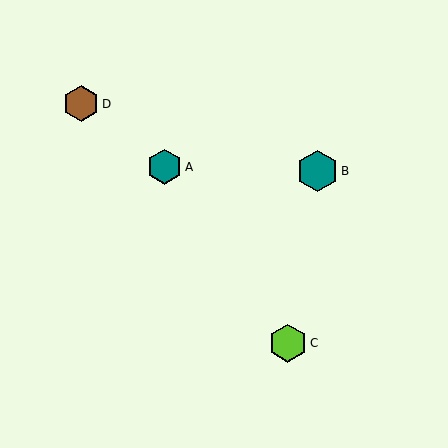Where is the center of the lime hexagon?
The center of the lime hexagon is at (288, 343).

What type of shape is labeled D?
Shape D is a brown hexagon.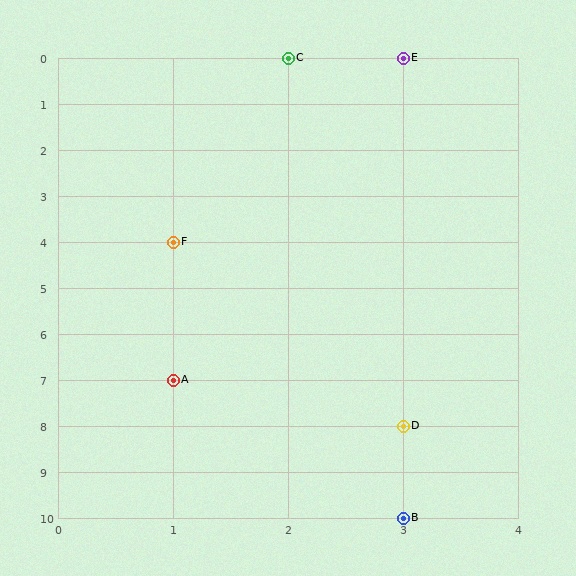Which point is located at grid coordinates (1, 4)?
Point F is at (1, 4).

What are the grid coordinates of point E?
Point E is at grid coordinates (3, 0).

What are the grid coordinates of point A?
Point A is at grid coordinates (1, 7).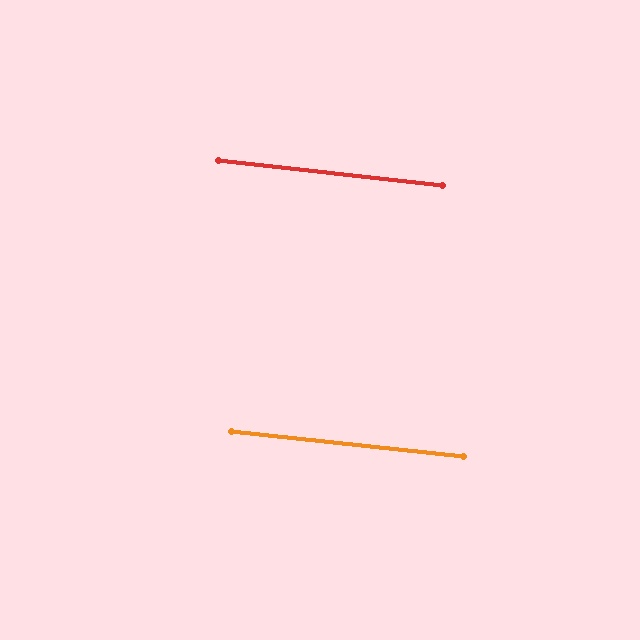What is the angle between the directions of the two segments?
Approximately 0 degrees.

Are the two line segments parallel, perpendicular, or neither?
Parallel — their directions differ by only 0.0°.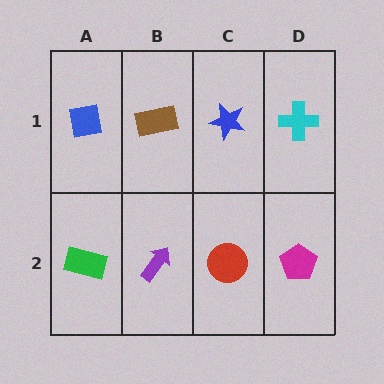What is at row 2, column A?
A green rectangle.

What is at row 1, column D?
A cyan cross.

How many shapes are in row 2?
4 shapes.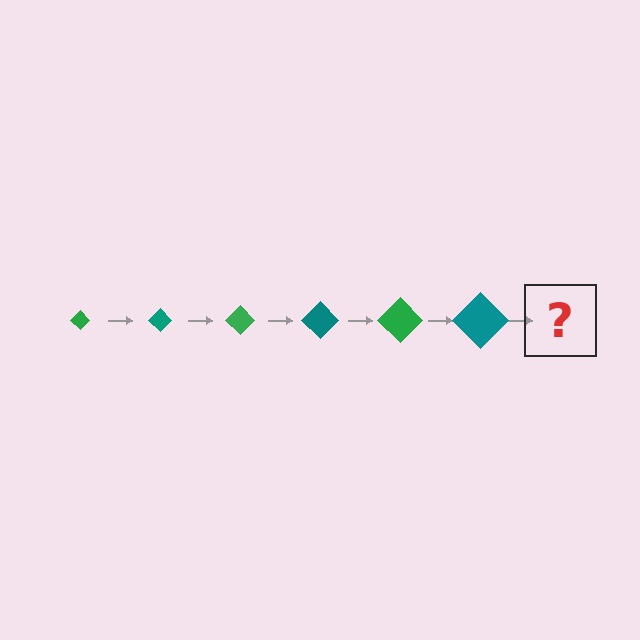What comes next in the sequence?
The next element should be a green diamond, larger than the previous one.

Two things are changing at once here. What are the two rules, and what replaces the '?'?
The two rules are that the diamond grows larger each step and the color cycles through green and teal. The '?' should be a green diamond, larger than the previous one.